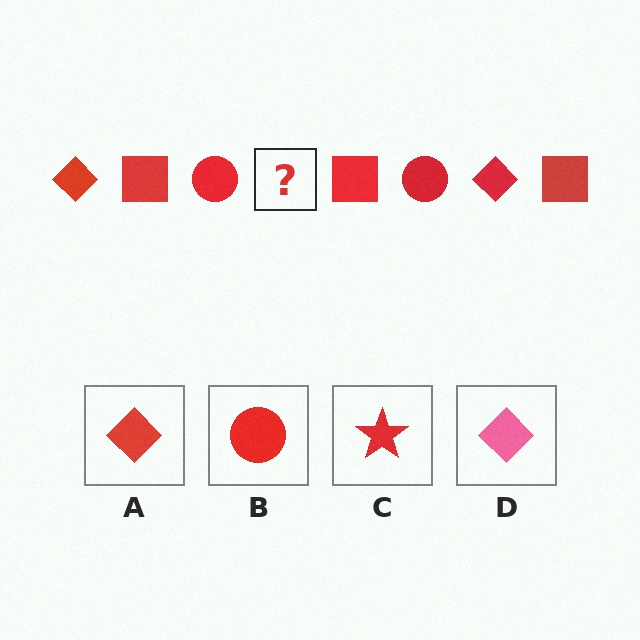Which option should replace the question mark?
Option A.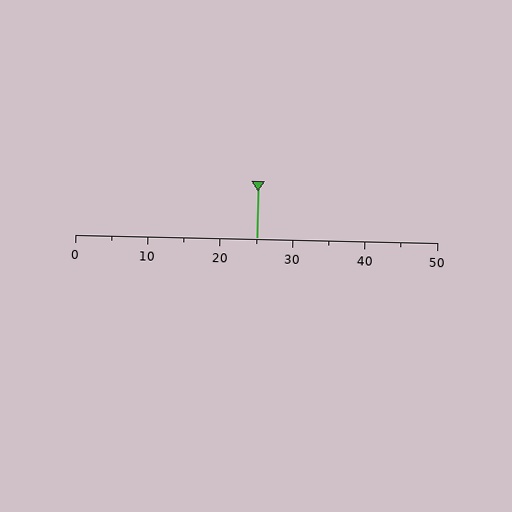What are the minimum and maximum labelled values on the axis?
The axis runs from 0 to 50.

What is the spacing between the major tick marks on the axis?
The major ticks are spaced 10 apart.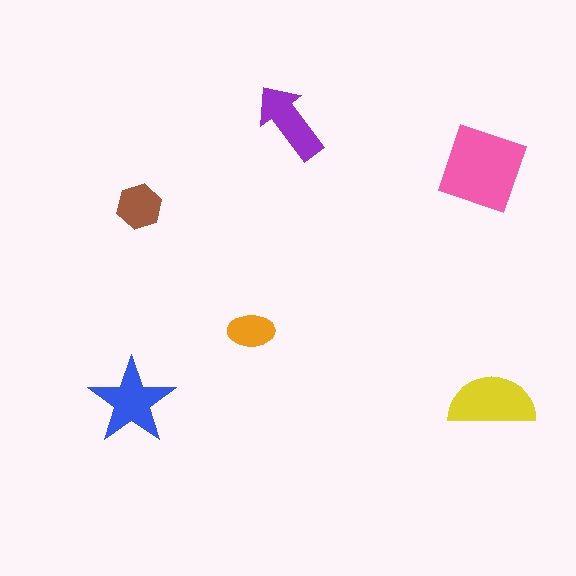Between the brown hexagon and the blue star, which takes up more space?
The blue star.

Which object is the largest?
The pink diamond.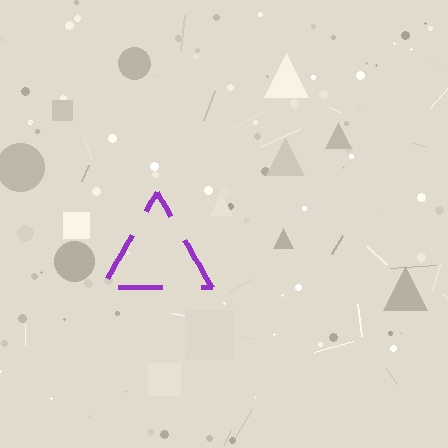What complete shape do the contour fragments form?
The contour fragments form a triangle.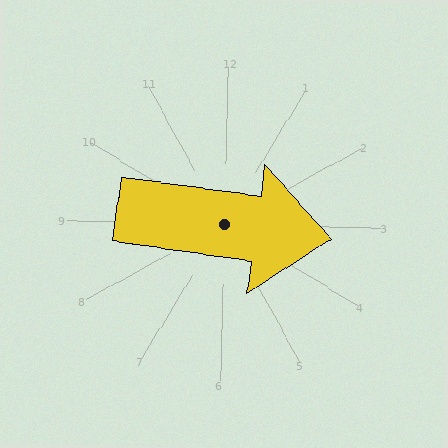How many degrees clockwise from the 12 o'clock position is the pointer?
Approximately 97 degrees.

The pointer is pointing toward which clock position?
Roughly 3 o'clock.